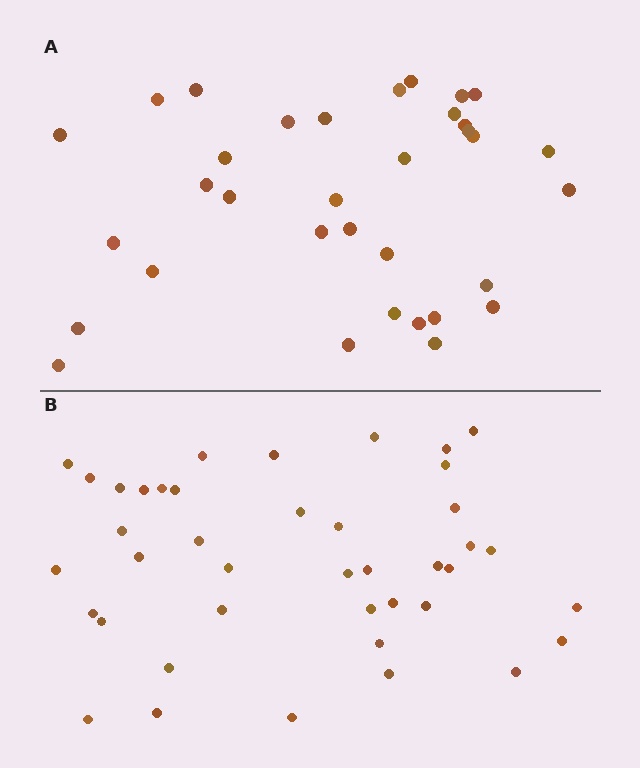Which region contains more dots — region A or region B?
Region B (the bottom region) has more dots.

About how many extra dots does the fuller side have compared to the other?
Region B has roughly 8 or so more dots than region A.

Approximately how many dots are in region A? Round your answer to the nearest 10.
About 30 dots. (The exact count is 34, which rounds to 30.)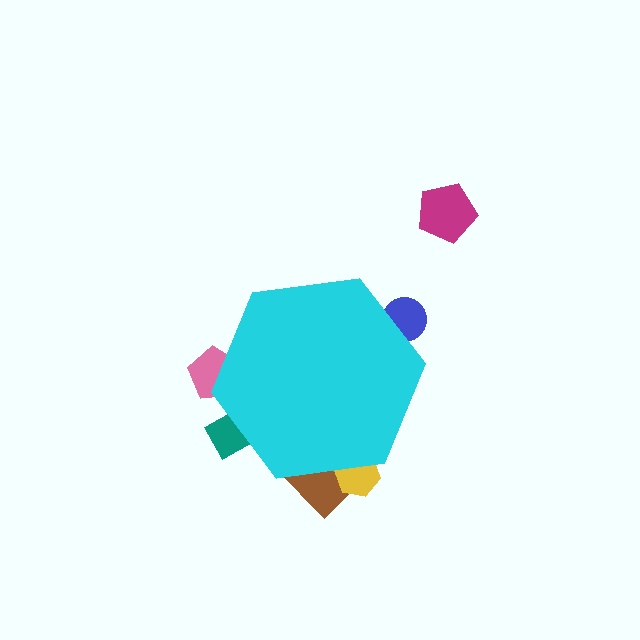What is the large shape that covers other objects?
A cyan hexagon.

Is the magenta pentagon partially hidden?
No, the magenta pentagon is fully visible.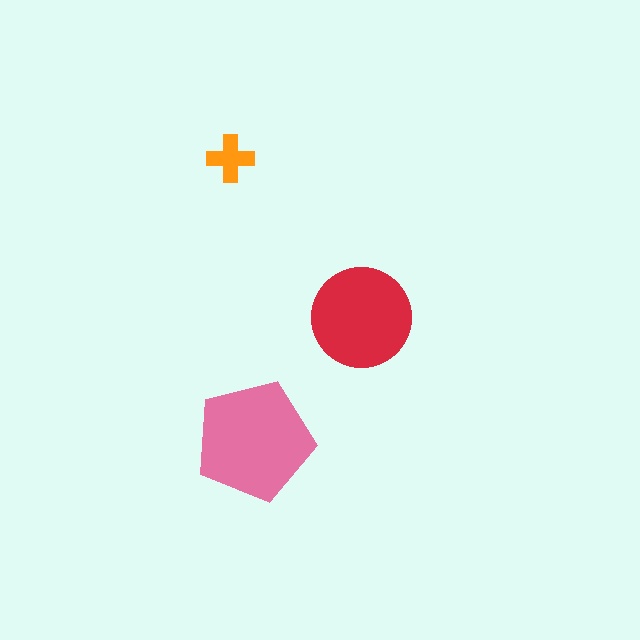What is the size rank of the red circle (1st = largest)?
2nd.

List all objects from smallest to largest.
The orange cross, the red circle, the pink pentagon.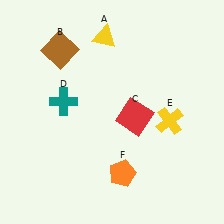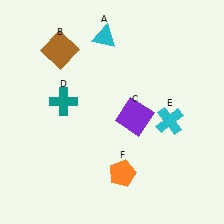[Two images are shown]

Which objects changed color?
A changed from yellow to cyan. C changed from red to purple. E changed from yellow to cyan.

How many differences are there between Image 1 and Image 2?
There are 3 differences between the two images.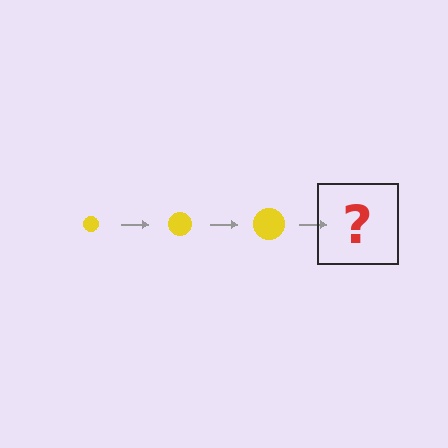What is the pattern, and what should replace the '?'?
The pattern is that the circle gets progressively larger each step. The '?' should be a yellow circle, larger than the previous one.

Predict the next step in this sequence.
The next step is a yellow circle, larger than the previous one.